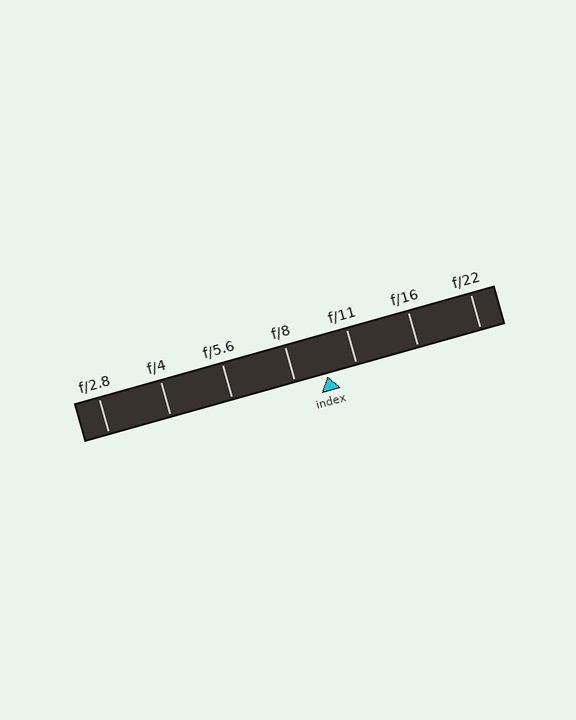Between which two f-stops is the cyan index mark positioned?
The index mark is between f/8 and f/11.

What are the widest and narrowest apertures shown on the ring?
The widest aperture shown is f/2.8 and the narrowest is f/22.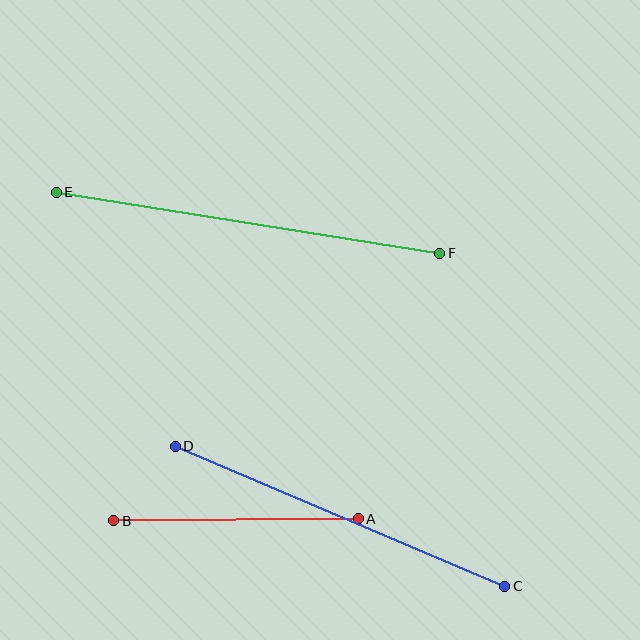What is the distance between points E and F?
The distance is approximately 388 pixels.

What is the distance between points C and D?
The distance is approximately 358 pixels.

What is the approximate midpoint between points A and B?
The midpoint is at approximately (236, 520) pixels.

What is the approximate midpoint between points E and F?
The midpoint is at approximately (248, 223) pixels.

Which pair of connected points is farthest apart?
Points E and F are farthest apart.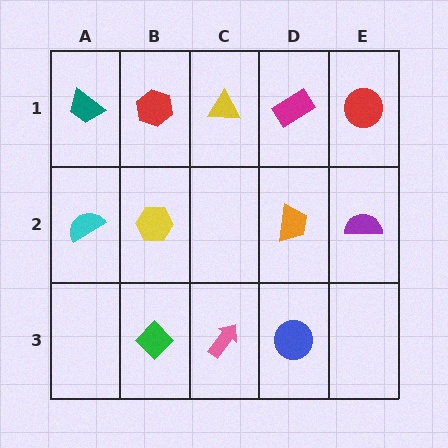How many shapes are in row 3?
3 shapes.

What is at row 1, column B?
A red hexagon.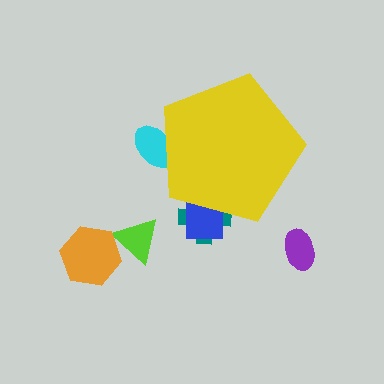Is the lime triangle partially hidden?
No, the lime triangle is fully visible.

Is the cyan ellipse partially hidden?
Yes, the cyan ellipse is partially hidden behind the yellow pentagon.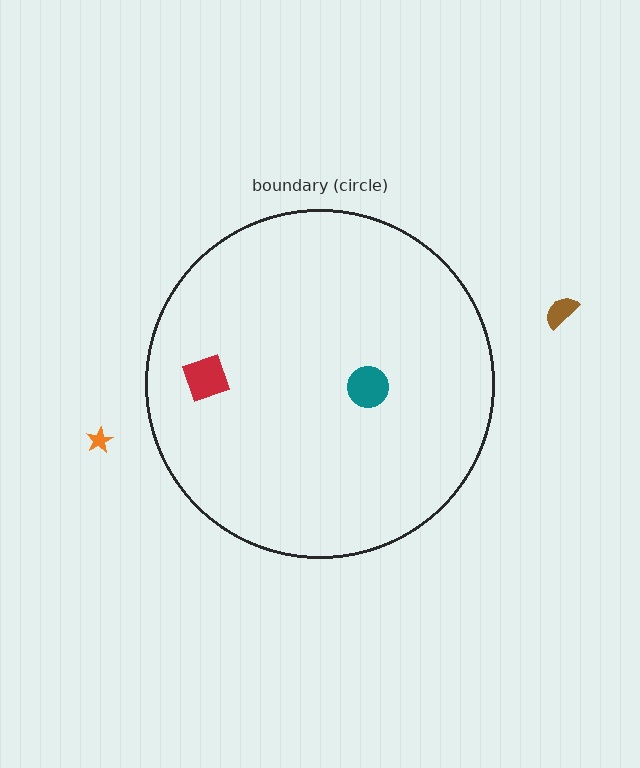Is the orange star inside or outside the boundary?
Outside.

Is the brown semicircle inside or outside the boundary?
Outside.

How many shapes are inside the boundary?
2 inside, 2 outside.